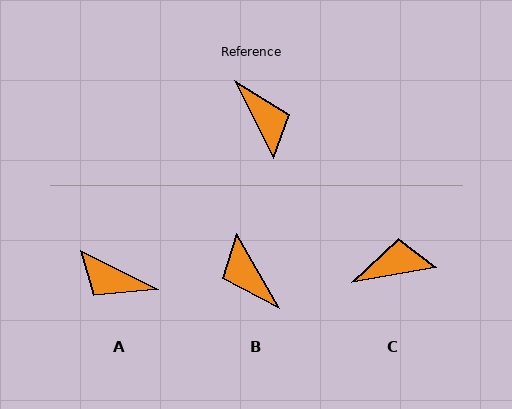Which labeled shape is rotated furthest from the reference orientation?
B, about 176 degrees away.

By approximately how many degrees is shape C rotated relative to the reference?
Approximately 74 degrees counter-clockwise.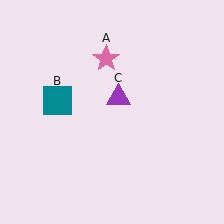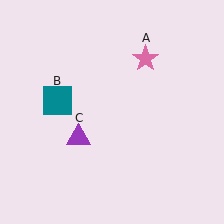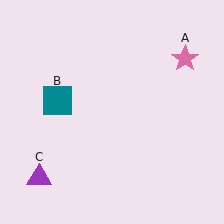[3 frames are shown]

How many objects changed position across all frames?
2 objects changed position: pink star (object A), purple triangle (object C).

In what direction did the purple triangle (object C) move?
The purple triangle (object C) moved down and to the left.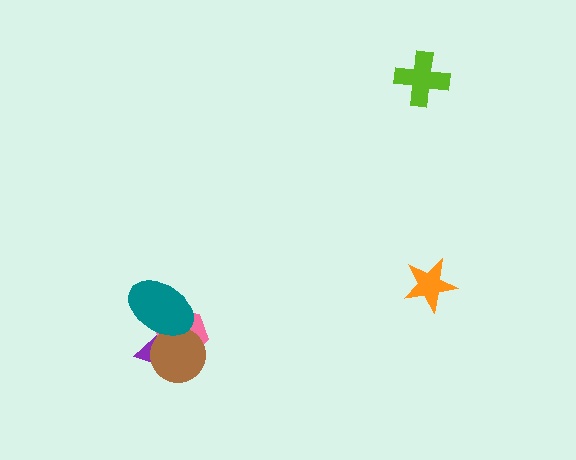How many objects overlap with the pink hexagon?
3 objects overlap with the pink hexagon.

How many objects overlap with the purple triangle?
3 objects overlap with the purple triangle.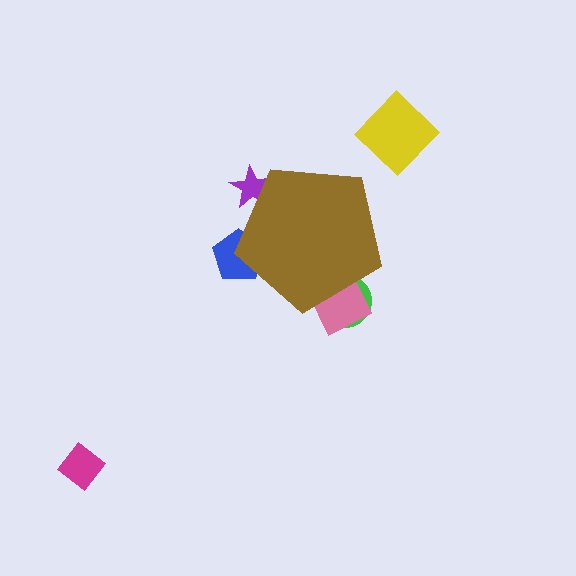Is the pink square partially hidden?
Yes, the pink square is partially hidden behind the brown pentagon.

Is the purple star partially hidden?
Yes, the purple star is partially hidden behind the brown pentagon.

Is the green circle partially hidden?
Yes, the green circle is partially hidden behind the brown pentagon.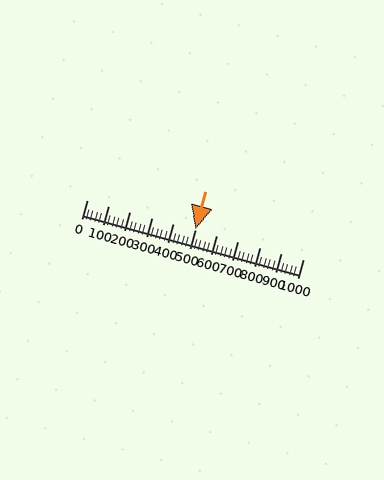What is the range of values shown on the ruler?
The ruler shows values from 0 to 1000.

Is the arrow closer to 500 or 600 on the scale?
The arrow is closer to 500.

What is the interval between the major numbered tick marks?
The major tick marks are spaced 100 units apart.